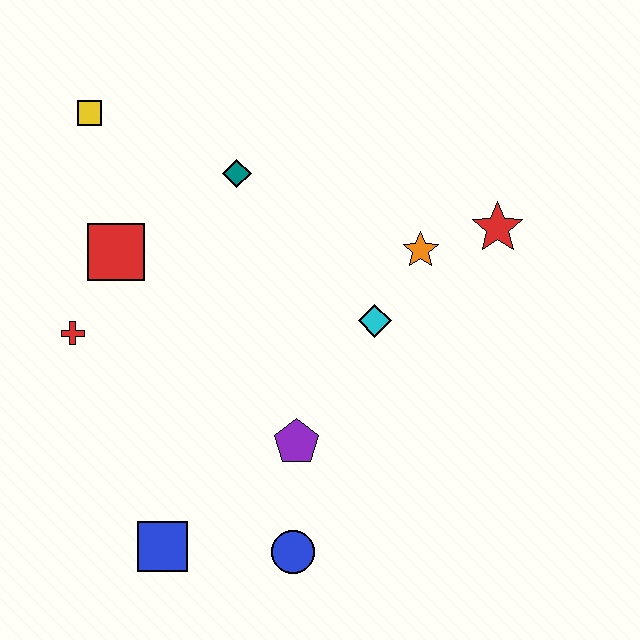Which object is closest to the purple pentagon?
The blue circle is closest to the purple pentagon.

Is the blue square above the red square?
No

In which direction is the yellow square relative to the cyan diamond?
The yellow square is to the left of the cyan diamond.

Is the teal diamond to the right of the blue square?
Yes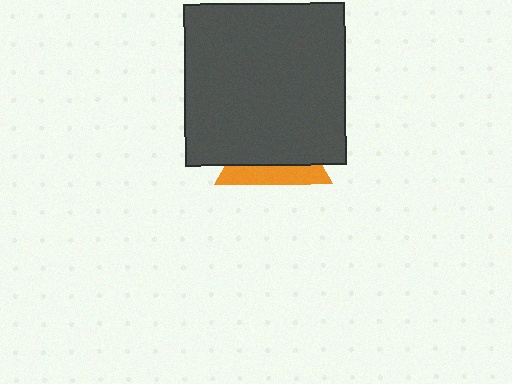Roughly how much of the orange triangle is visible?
A small part of it is visible (roughly 35%).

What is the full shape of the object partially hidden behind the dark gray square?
The partially hidden object is an orange triangle.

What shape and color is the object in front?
The object in front is a dark gray square.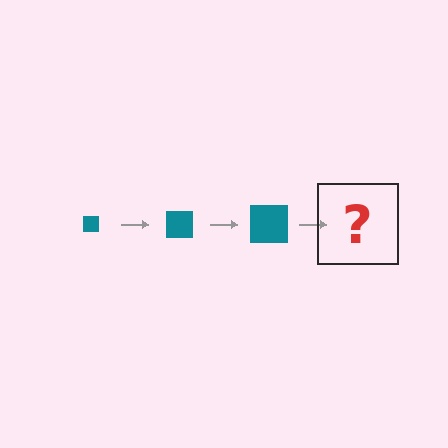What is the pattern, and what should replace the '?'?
The pattern is that the square gets progressively larger each step. The '?' should be a teal square, larger than the previous one.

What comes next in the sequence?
The next element should be a teal square, larger than the previous one.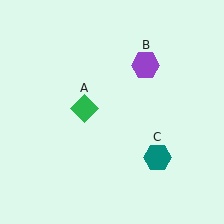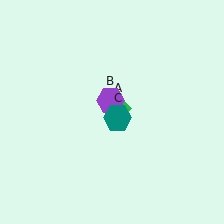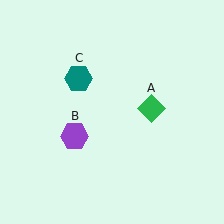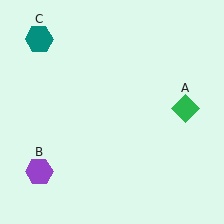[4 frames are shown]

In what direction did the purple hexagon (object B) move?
The purple hexagon (object B) moved down and to the left.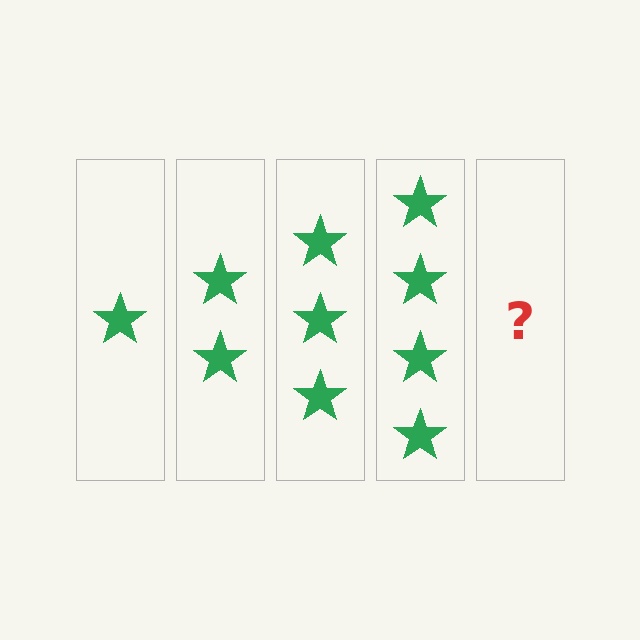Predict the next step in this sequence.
The next step is 5 stars.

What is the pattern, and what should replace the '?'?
The pattern is that each step adds one more star. The '?' should be 5 stars.